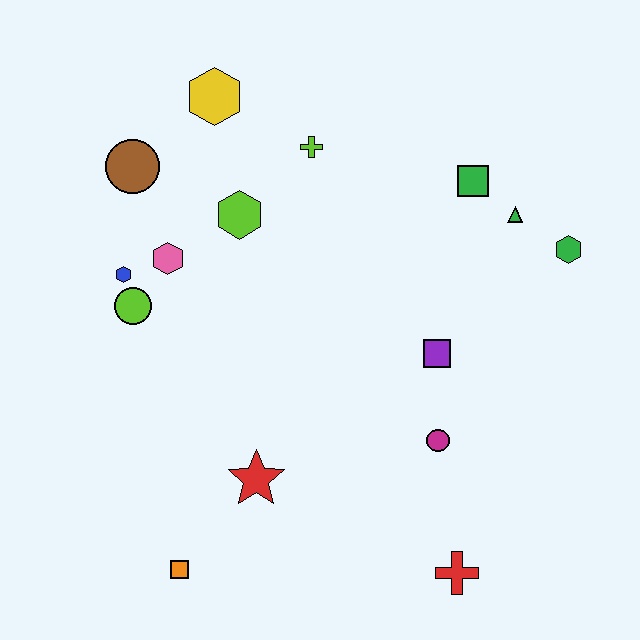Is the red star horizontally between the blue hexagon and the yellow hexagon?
No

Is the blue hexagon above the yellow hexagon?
No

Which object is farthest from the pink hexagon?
The red cross is farthest from the pink hexagon.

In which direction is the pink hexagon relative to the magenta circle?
The pink hexagon is to the left of the magenta circle.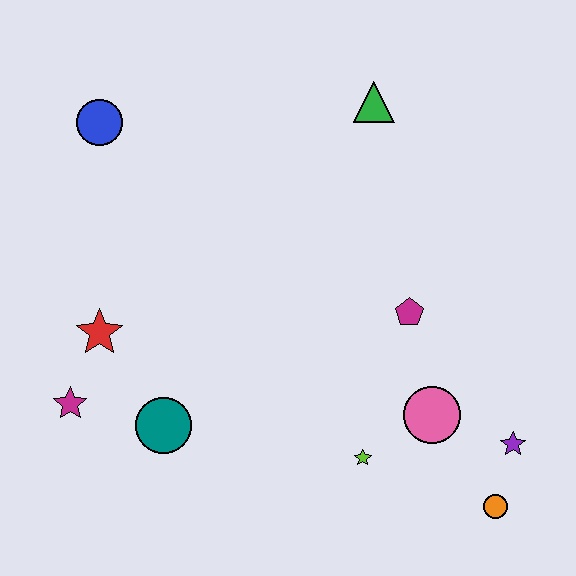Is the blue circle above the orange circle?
Yes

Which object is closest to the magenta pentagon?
The pink circle is closest to the magenta pentagon.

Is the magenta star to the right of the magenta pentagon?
No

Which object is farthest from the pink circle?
The blue circle is farthest from the pink circle.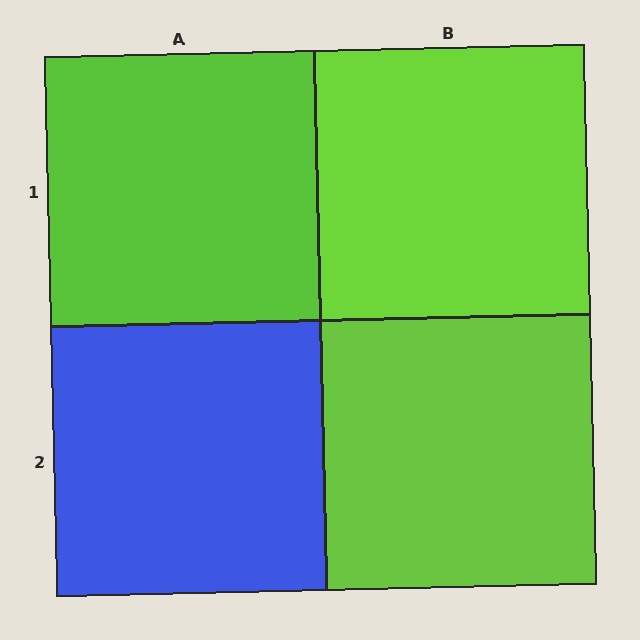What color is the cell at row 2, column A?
Blue.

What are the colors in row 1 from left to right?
Lime, lime.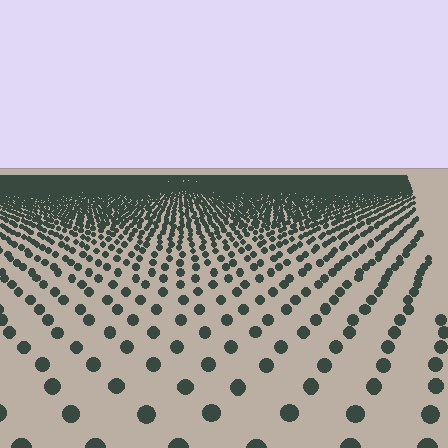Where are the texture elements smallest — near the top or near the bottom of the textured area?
Near the top.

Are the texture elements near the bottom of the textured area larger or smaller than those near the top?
Larger. Near the bottom, elements are closer to the viewer and appear at a bigger on-screen size.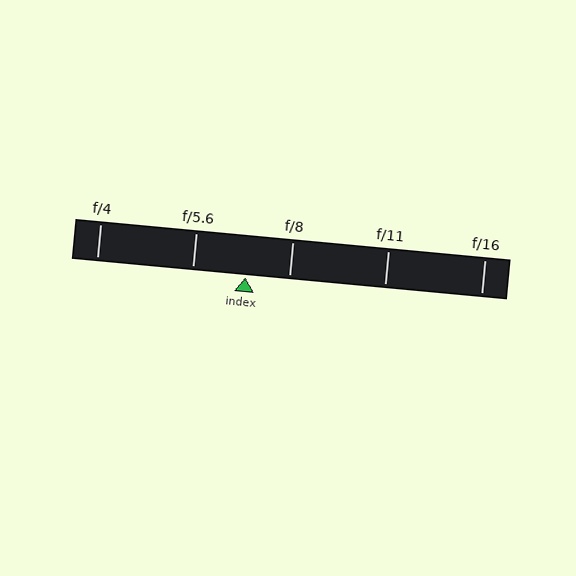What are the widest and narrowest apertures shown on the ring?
The widest aperture shown is f/4 and the narrowest is f/16.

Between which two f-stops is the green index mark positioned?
The index mark is between f/5.6 and f/8.